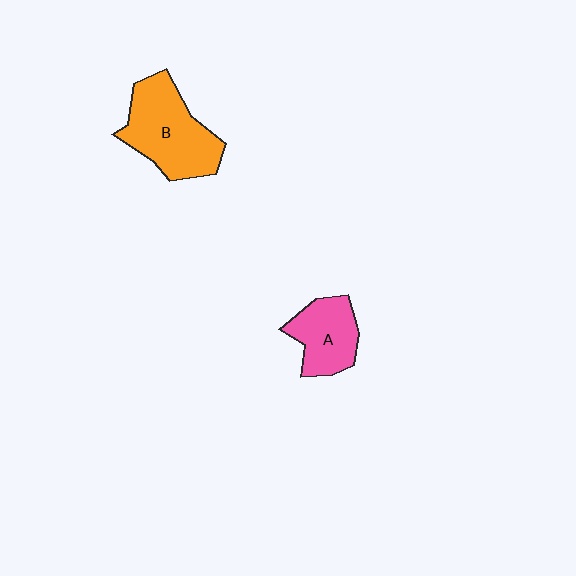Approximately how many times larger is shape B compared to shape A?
Approximately 1.6 times.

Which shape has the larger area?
Shape B (orange).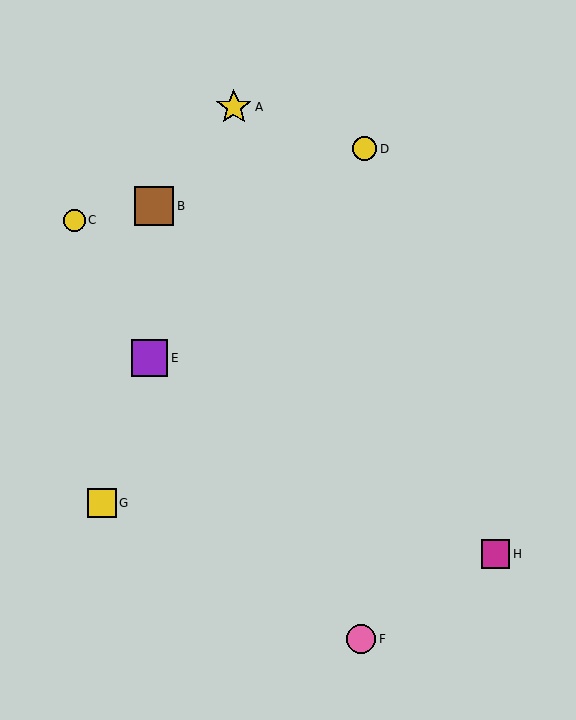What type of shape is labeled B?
Shape B is a brown square.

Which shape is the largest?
The brown square (labeled B) is the largest.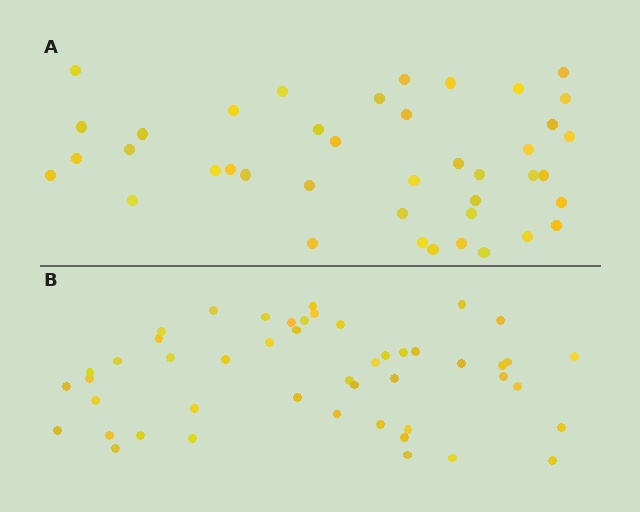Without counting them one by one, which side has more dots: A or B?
Region B (the bottom region) has more dots.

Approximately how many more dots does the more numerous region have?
Region B has roughly 8 or so more dots than region A.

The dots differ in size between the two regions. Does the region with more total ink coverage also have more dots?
No. Region A has more total ink coverage because its dots are larger, but region B actually contains more individual dots. Total area can be misleading — the number of items is what matters here.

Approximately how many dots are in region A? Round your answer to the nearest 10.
About 40 dots. (The exact count is 41, which rounds to 40.)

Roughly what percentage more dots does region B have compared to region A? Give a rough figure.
About 15% more.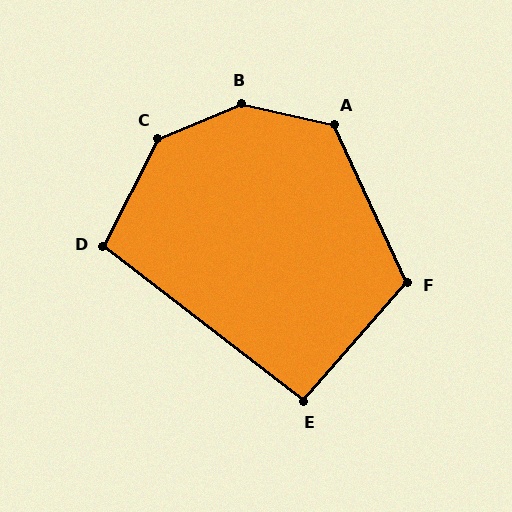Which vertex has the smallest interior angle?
E, at approximately 93 degrees.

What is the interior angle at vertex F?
Approximately 114 degrees (obtuse).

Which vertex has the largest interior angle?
B, at approximately 145 degrees.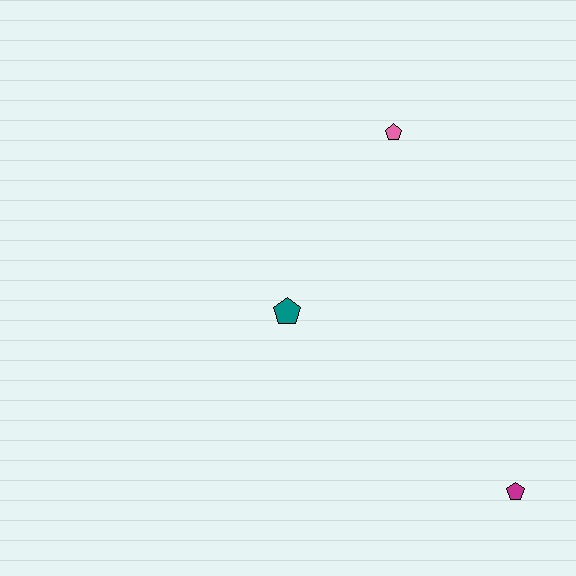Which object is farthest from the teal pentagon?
The magenta pentagon is farthest from the teal pentagon.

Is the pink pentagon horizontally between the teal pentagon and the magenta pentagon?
Yes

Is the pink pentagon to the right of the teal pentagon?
Yes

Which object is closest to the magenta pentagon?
The teal pentagon is closest to the magenta pentagon.